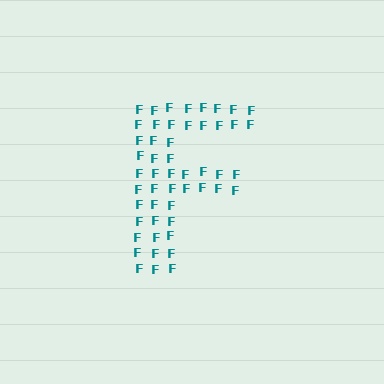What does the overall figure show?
The overall figure shows the letter F.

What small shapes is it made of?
It is made of small letter F's.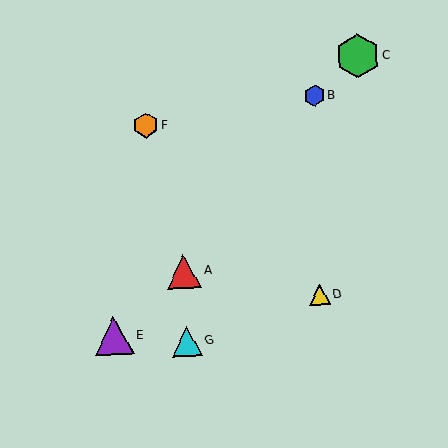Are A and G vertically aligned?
Yes, both are at x≈184.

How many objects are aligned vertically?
2 objects (A, G) are aligned vertically.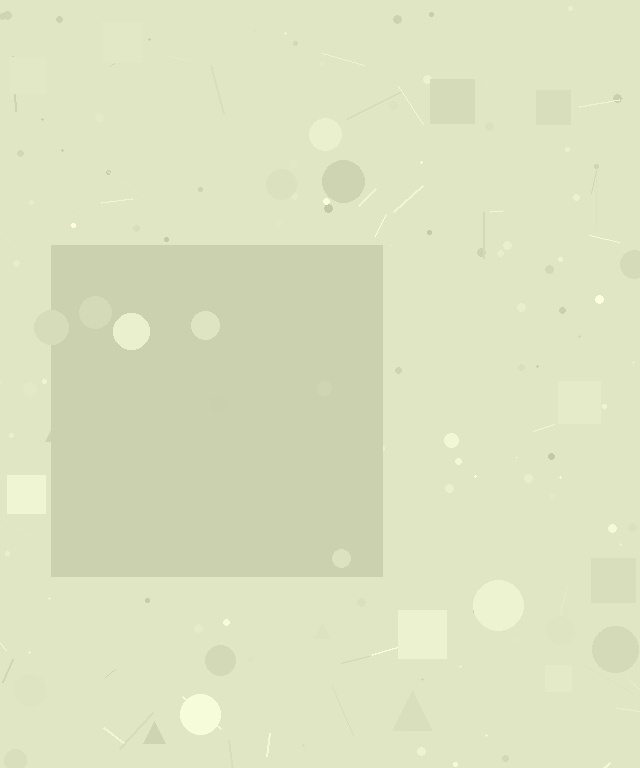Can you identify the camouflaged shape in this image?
The camouflaged shape is a square.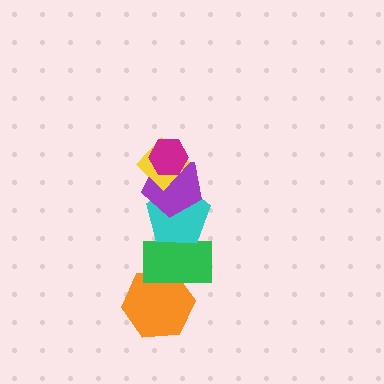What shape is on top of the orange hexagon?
The green rectangle is on top of the orange hexagon.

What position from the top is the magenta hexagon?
The magenta hexagon is 1st from the top.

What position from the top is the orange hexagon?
The orange hexagon is 6th from the top.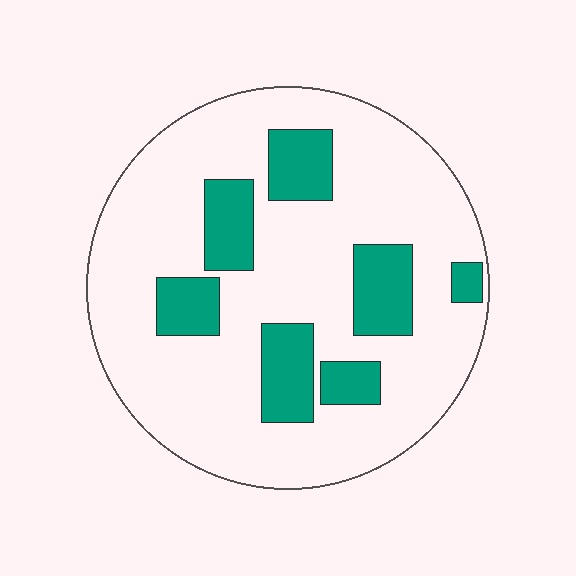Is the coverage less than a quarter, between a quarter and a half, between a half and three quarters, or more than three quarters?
Less than a quarter.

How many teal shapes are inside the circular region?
7.